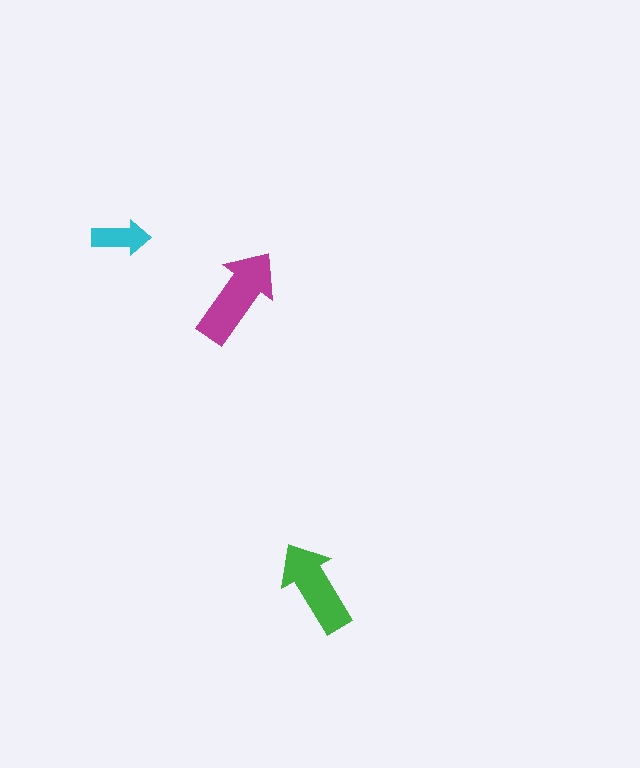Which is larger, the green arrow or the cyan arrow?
The green one.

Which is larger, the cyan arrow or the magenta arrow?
The magenta one.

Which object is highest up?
The cyan arrow is topmost.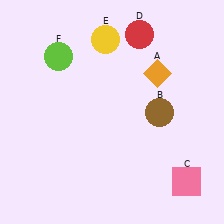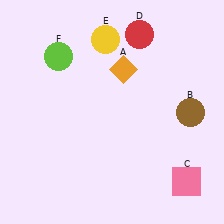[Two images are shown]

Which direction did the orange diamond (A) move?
The orange diamond (A) moved left.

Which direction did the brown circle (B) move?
The brown circle (B) moved right.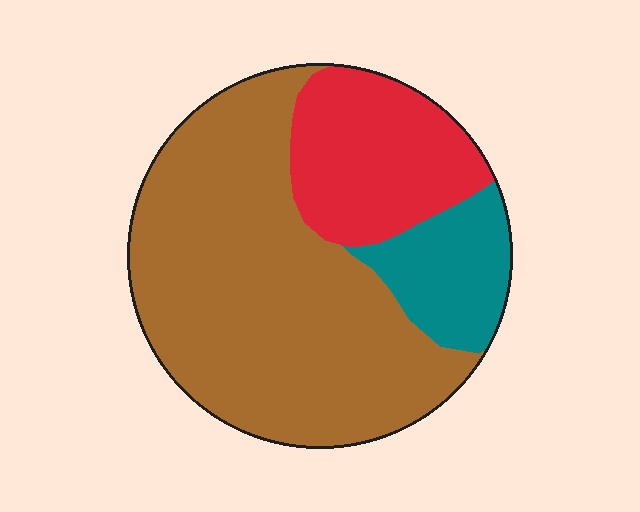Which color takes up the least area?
Teal, at roughly 15%.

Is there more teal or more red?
Red.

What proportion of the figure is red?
Red covers around 25% of the figure.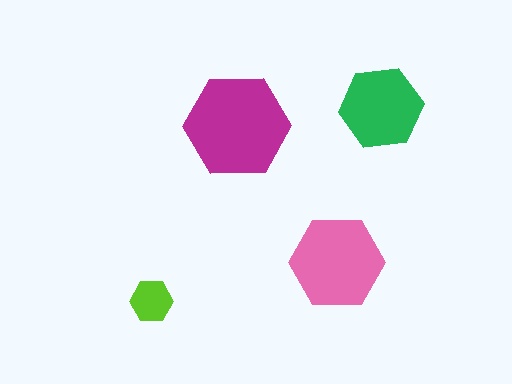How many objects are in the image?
There are 4 objects in the image.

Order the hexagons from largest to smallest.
the magenta one, the pink one, the green one, the lime one.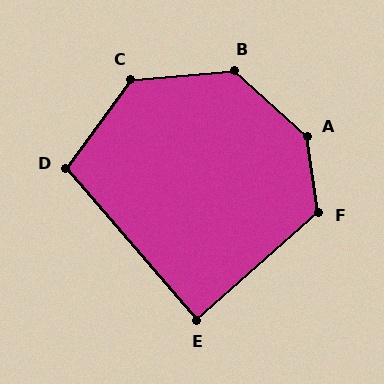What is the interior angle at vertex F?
Approximately 123 degrees (obtuse).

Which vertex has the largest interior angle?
A, at approximately 140 degrees.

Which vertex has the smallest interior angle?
E, at approximately 89 degrees.